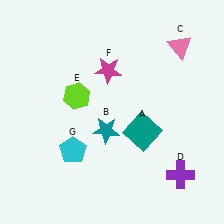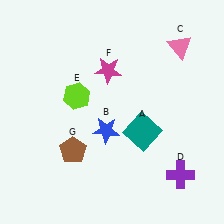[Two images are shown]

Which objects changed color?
B changed from teal to blue. G changed from cyan to brown.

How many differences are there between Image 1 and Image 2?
There are 2 differences between the two images.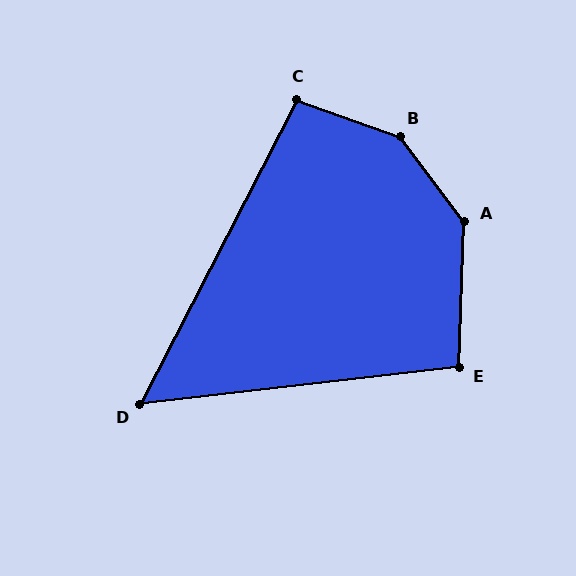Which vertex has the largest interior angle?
B, at approximately 147 degrees.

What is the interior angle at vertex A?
Approximately 141 degrees (obtuse).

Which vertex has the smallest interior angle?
D, at approximately 56 degrees.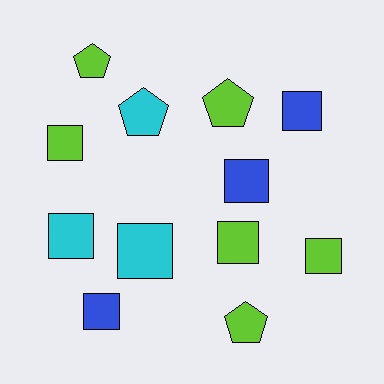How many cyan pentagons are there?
There is 1 cyan pentagon.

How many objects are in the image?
There are 12 objects.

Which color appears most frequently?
Lime, with 6 objects.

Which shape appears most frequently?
Square, with 8 objects.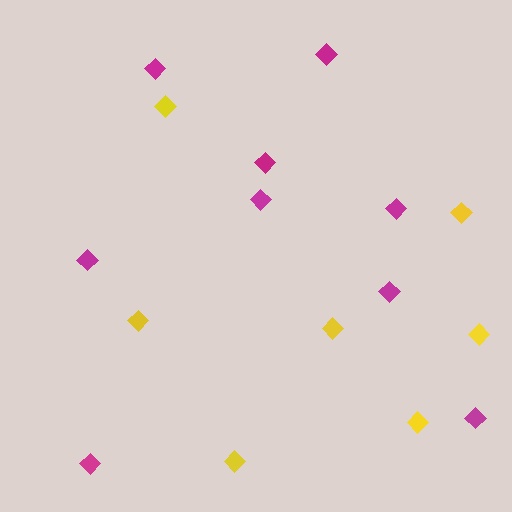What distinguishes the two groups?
There are 2 groups: one group of magenta diamonds (9) and one group of yellow diamonds (7).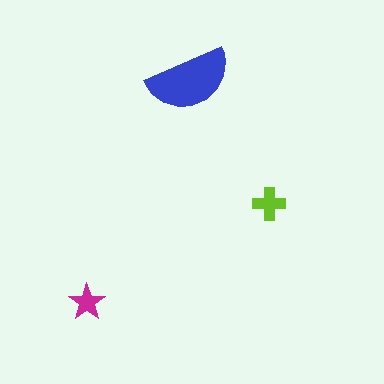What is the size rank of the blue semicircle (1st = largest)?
1st.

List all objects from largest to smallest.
The blue semicircle, the lime cross, the magenta star.